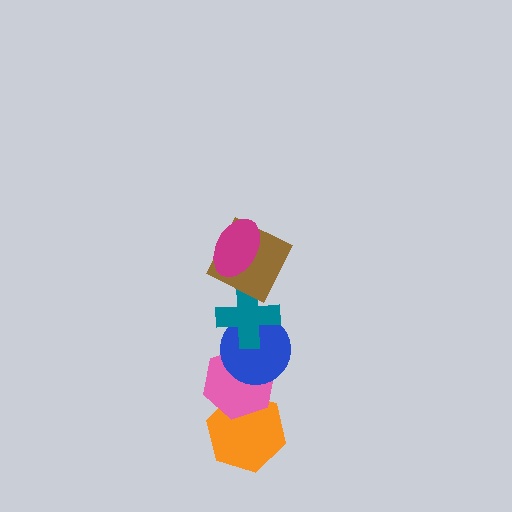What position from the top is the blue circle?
The blue circle is 4th from the top.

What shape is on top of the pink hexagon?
The blue circle is on top of the pink hexagon.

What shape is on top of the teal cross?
The brown square is on top of the teal cross.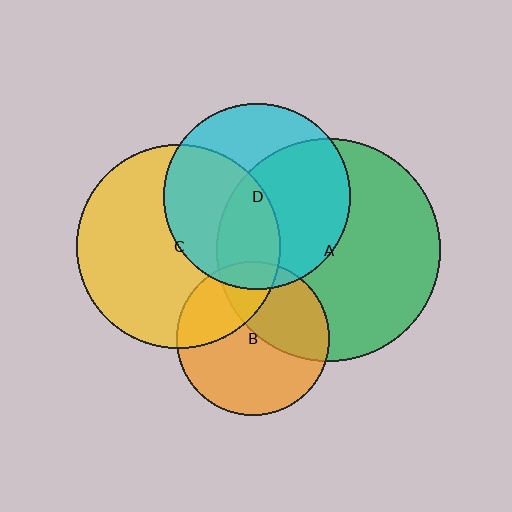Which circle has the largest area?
Circle A (green).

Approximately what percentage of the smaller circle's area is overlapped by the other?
Approximately 45%.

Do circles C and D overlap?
Yes.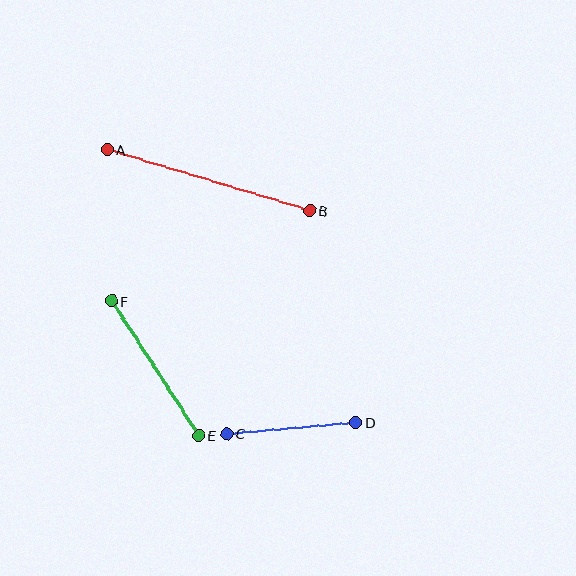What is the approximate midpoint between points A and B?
The midpoint is at approximately (209, 180) pixels.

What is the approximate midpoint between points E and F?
The midpoint is at approximately (155, 368) pixels.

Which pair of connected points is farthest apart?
Points A and B are farthest apart.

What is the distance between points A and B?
The distance is approximately 211 pixels.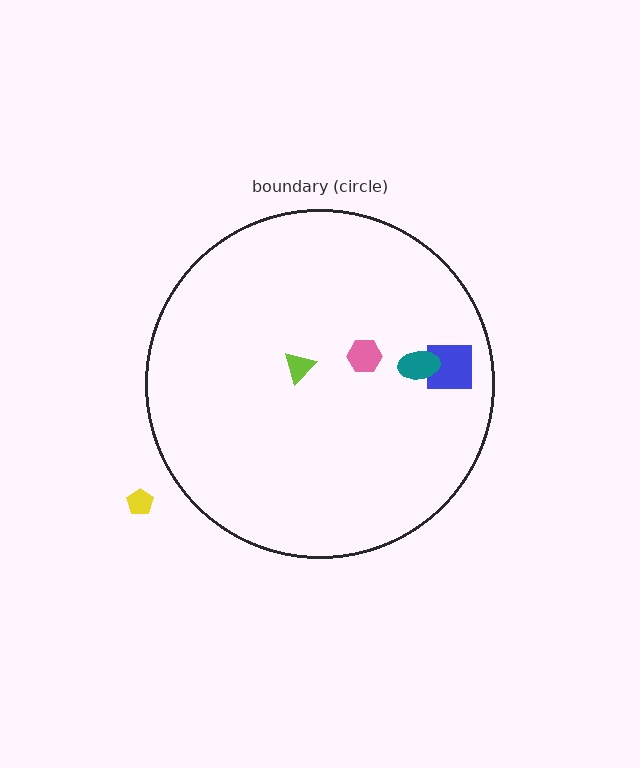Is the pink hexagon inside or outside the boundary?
Inside.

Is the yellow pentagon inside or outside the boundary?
Outside.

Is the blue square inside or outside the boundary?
Inside.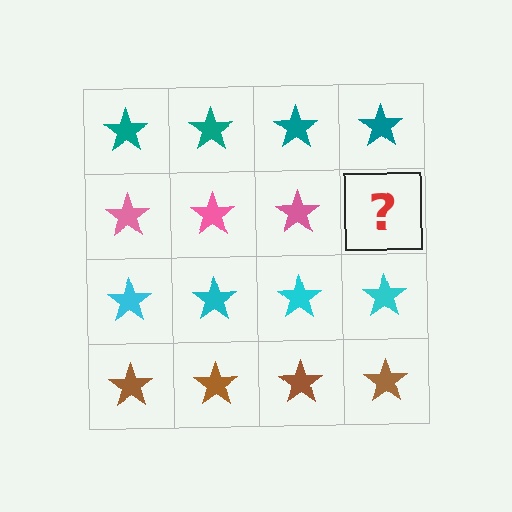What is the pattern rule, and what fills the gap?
The rule is that each row has a consistent color. The gap should be filled with a pink star.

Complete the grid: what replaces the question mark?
The question mark should be replaced with a pink star.